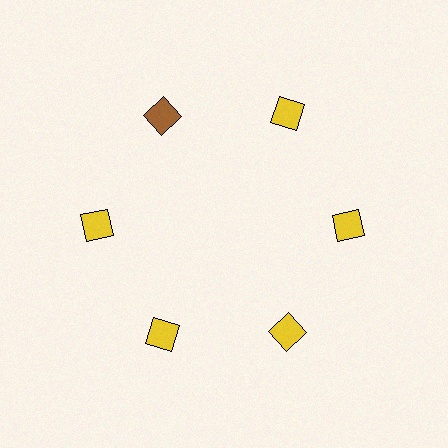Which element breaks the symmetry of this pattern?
The brown diamond at roughly the 11 o'clock position breaks the symmetry. All other shapes are yellow diamonds.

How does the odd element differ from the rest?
It has a different color: brown instead of yellow.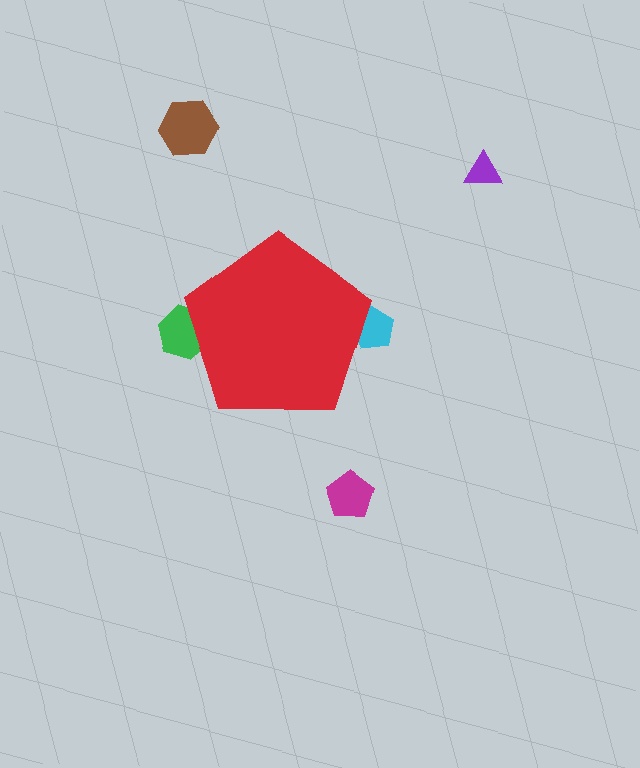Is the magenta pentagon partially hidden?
No, the magenta pentagon is fully visible.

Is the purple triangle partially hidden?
No, the purple triangle is fully visible.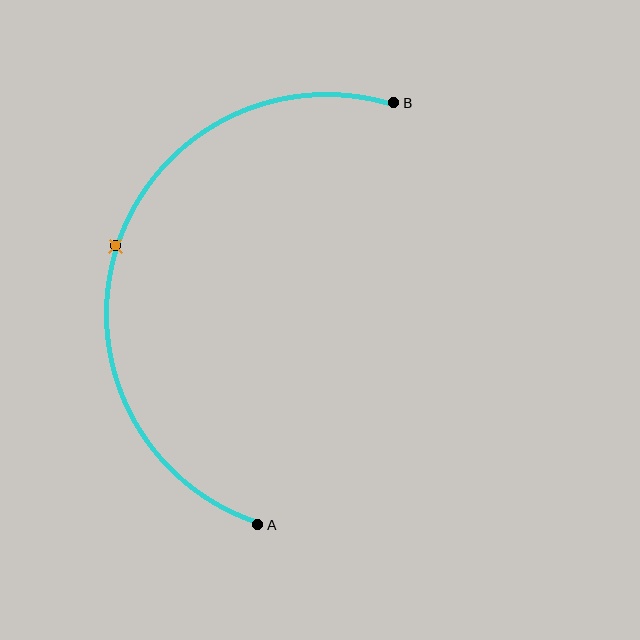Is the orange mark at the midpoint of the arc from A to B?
Yes. The orange mark lies on the arc at equal arc-length from both A and B — it is the arc midpoint.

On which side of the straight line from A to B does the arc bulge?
The arc bulges to the left of the straight line connecting A and B.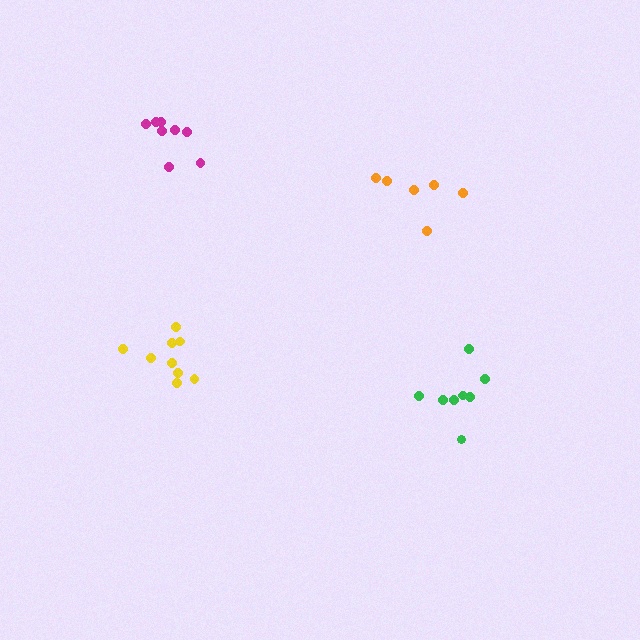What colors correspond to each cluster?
The clusters are colored: yellow, orange, green, magenta.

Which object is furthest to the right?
The green cluster is rightmost.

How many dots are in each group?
Group 1: 9 dots, Group 2: 6 dots, Group 3: 8 dots, Group 4: 8 dots (31 total).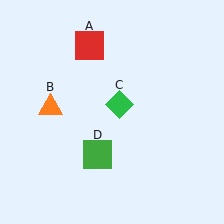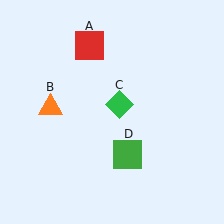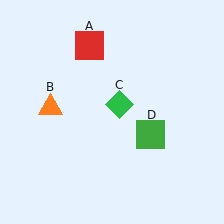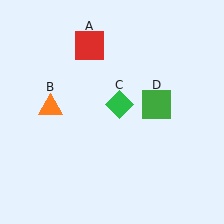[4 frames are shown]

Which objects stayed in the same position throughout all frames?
Red square (object A) and orange triangle (object B) and green diamond (object C) remained stationary.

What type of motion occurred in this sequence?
The green square (object D) rotated counterclockwise around the center of the scene.